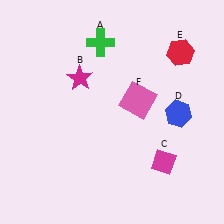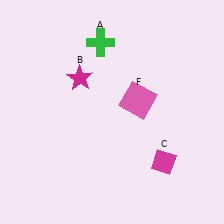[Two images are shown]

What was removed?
The blue hexagon (D), the red hexagon (E) were removed in Image 2.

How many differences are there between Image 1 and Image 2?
There are 2 differences between the two images.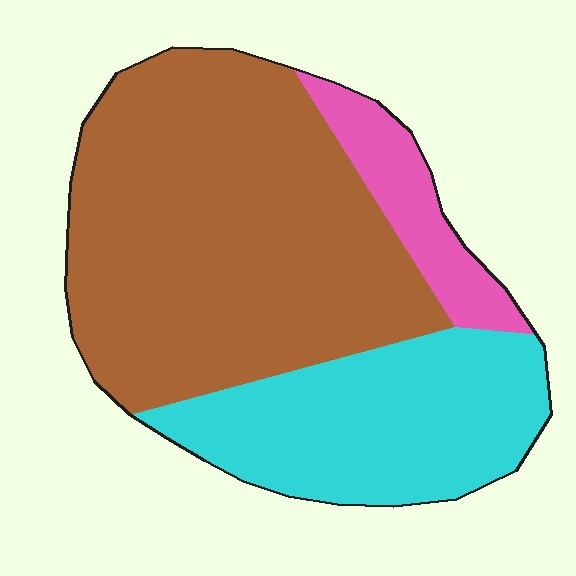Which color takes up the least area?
Pink, at roughly 10%.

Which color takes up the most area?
Brown, at roughly 60%.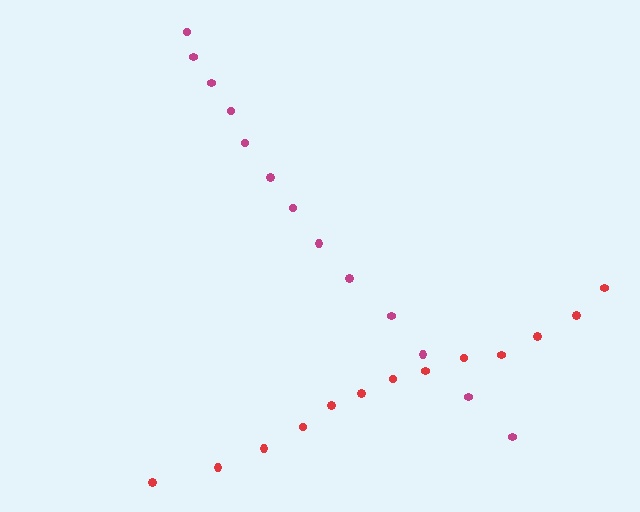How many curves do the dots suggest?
There are 2 distinct paths.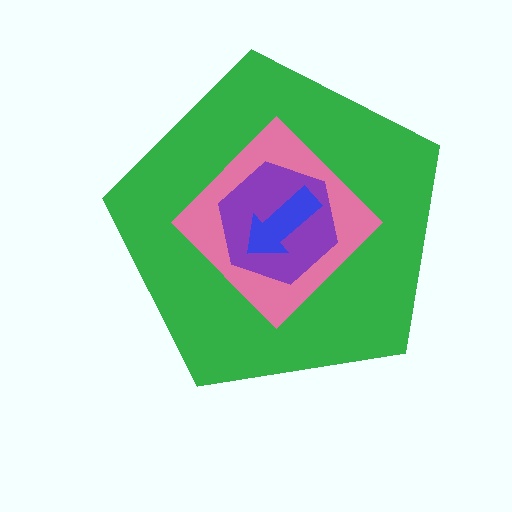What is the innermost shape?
The blue arrow.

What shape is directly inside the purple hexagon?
The blue arrow.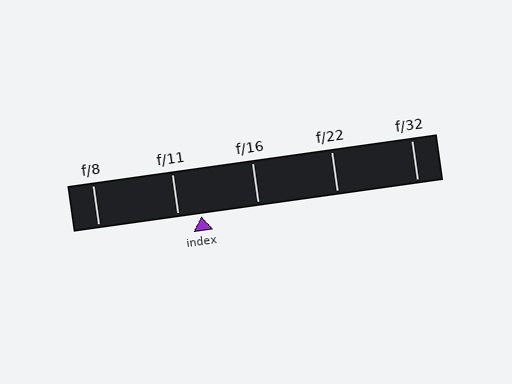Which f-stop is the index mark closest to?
The index mark is closest to f/11.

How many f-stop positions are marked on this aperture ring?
There are 5 f-stop positions marked.